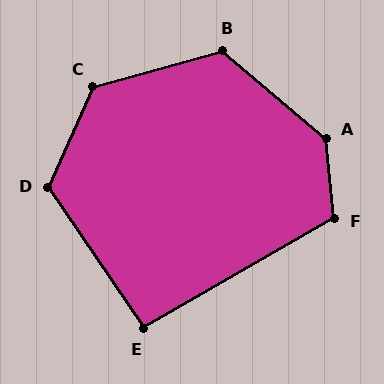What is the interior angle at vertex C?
Approximately 130 degrees (obtuse).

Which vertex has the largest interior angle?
A, at approximately 136 degrees.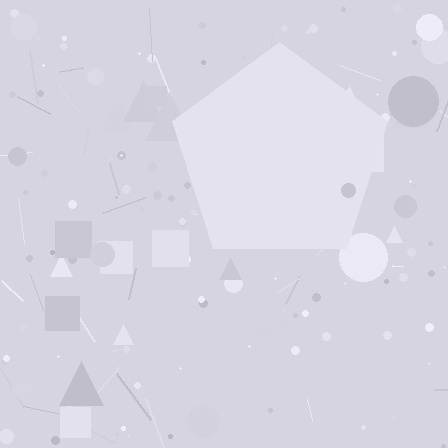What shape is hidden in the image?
A pentagon is hidden in the image.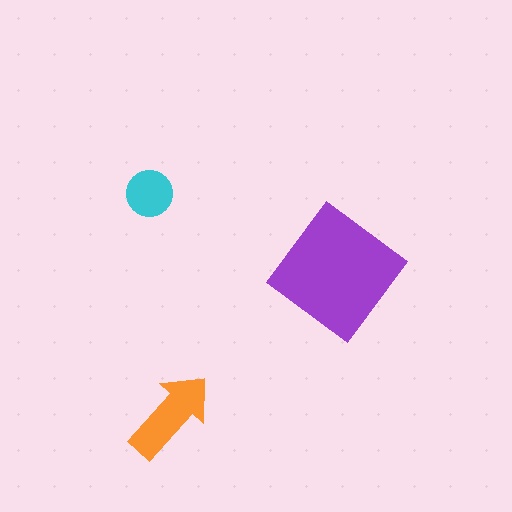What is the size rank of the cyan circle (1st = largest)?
3rd.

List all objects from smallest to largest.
The cyan circle, the orange arrow, the purple diamond.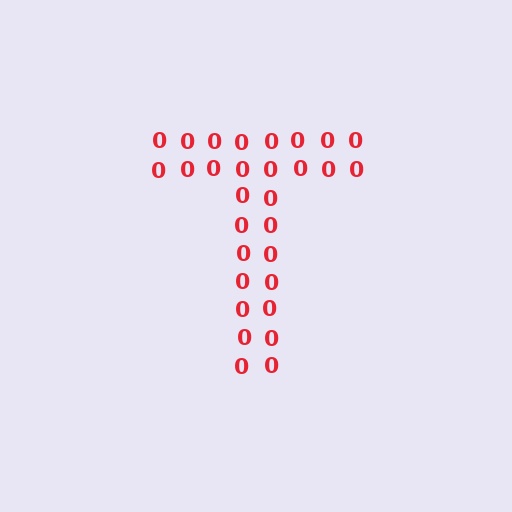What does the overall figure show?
The overall figure shows the letter T.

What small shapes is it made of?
It is made of small digit 0's.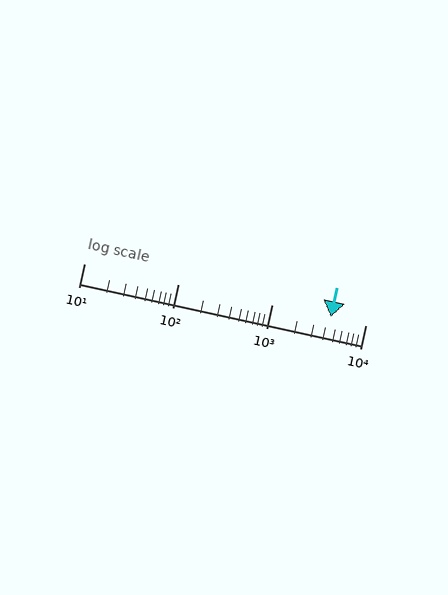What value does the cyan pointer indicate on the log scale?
The pointer indicates approximately 4300.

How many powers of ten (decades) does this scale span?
The scale spans 3 decades, from 10 to 10000.